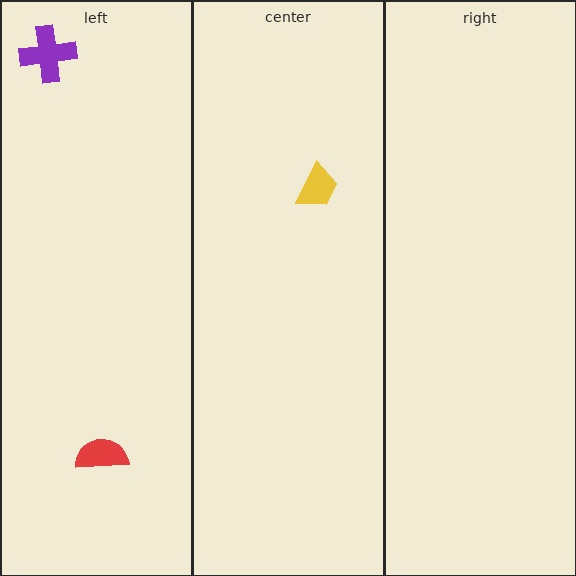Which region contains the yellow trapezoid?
The center region.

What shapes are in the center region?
The yellow trapezoid.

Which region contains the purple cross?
The left region.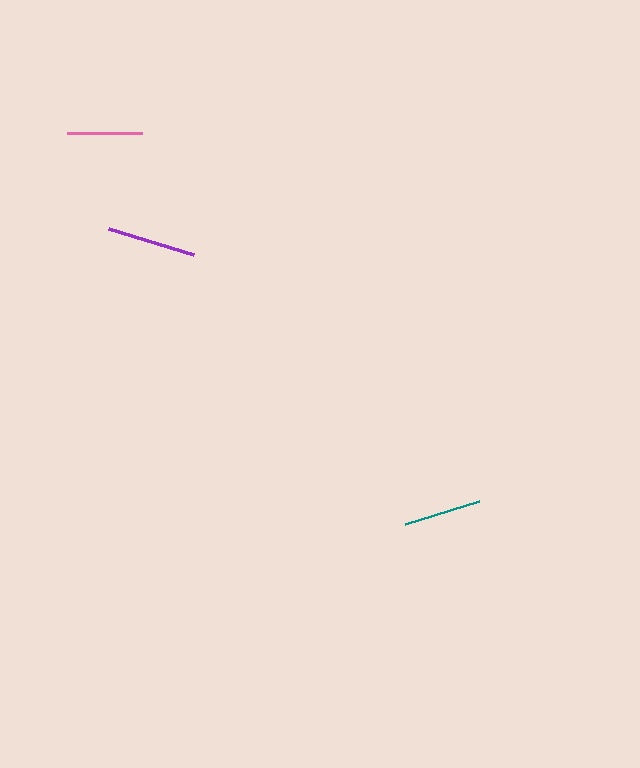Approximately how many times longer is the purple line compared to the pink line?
The purple line is approximately 1.2 times the length of the pink line.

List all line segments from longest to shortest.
From longest to shortest: purple, teal, pink.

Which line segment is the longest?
The purple line is the longest at approximately 89 pixels.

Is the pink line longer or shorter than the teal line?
The teal line is longer than the pink line.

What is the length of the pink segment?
The pink segment is approximately 75 pixels long.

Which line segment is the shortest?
The pink line is the shortest at approximately 75 pixels.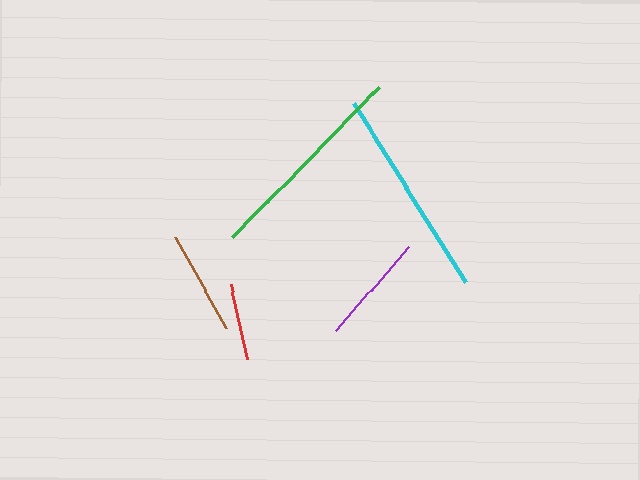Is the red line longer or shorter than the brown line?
The brown line is longer than the red line.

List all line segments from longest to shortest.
From longest to shortest: green, cyan, purple, brown, red.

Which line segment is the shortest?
The red line is the shortest at approximately 77 pixels.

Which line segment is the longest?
The green line is the longest at approximately 211 pixels.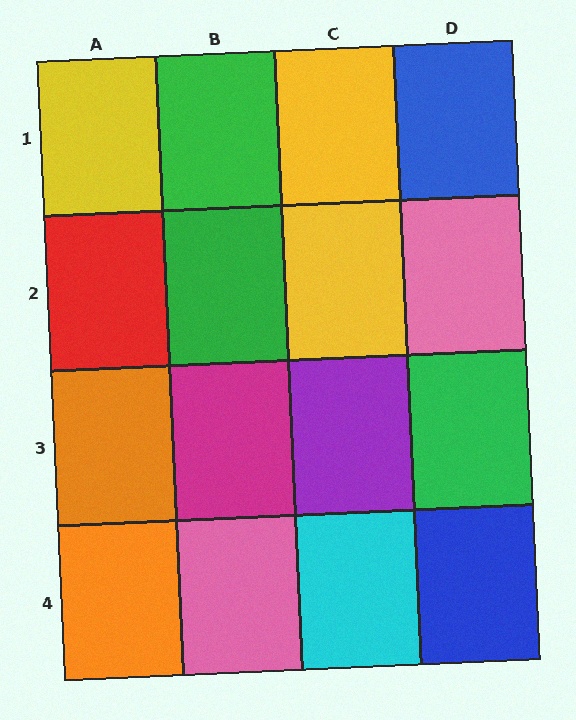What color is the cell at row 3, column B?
Magenta.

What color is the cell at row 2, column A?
Red.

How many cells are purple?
1 cell is purple.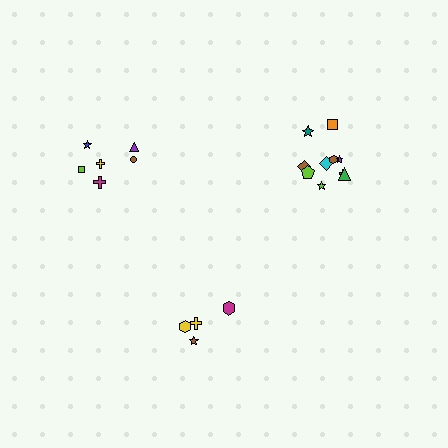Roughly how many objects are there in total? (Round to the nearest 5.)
Roughly 20 objects in total.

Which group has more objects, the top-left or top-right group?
The top-right group.